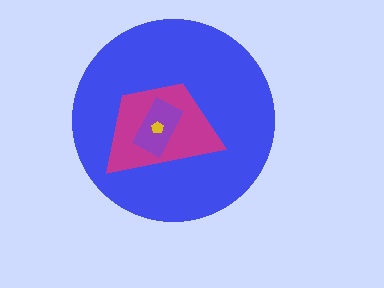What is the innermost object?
The yellow pentagon.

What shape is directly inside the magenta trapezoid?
The purple rectangle.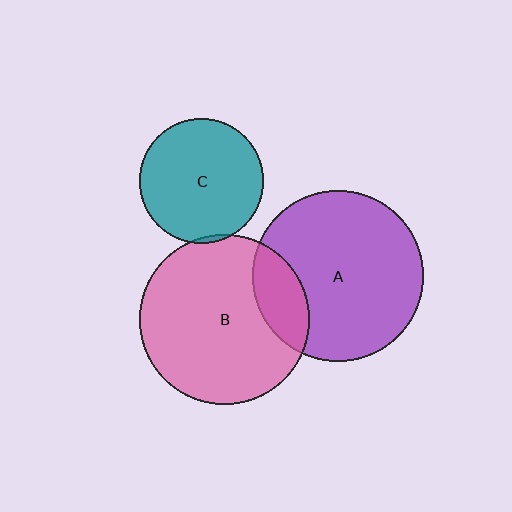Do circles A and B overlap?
Yes.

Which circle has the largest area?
Circle A (purple).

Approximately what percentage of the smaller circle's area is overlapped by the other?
Approximately 20%.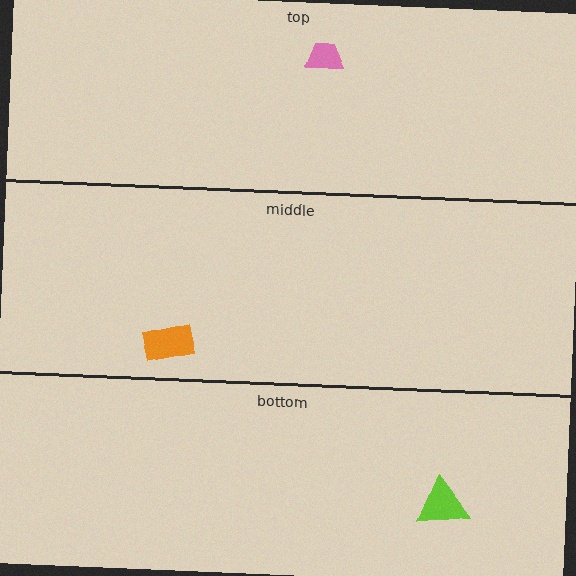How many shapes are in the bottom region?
1.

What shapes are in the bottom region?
The lime triangle.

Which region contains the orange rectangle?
The middle region.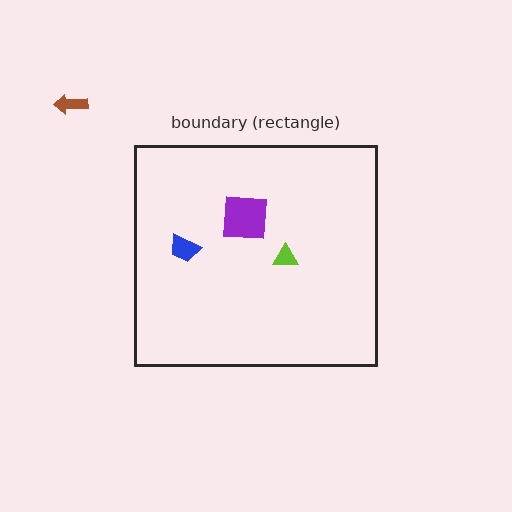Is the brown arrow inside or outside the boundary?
Outside.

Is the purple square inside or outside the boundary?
Inside.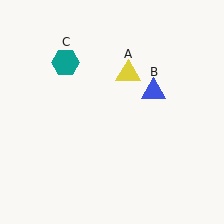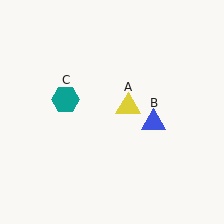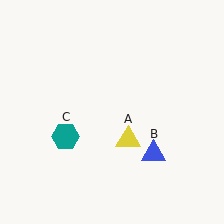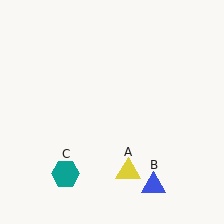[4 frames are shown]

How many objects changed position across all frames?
3 objects changed position: yellow triangle (object A), blue triangle (object B), teal hexagon (object C).